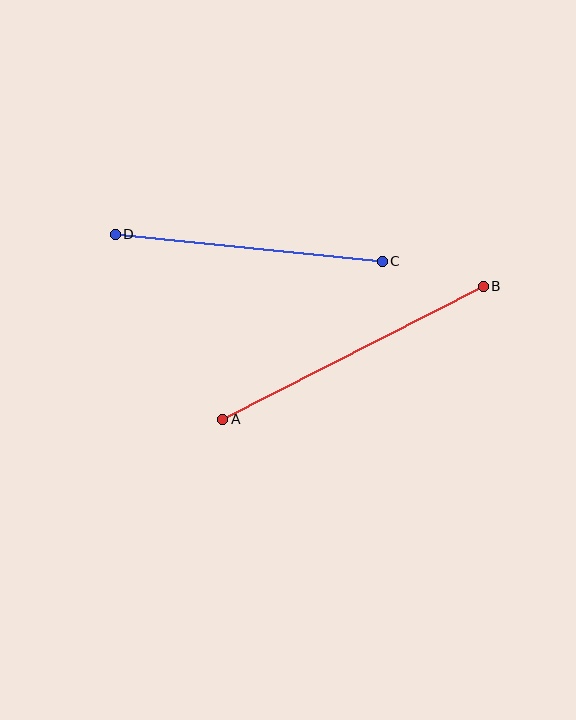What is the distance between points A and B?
The distance is approximately 293 pixels.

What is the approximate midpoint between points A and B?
The midpoint is at approximately (353, 353) pixels.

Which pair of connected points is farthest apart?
Points A and B are farthest apart.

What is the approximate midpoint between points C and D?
The midpoint is at approximately (249, 248) pixels.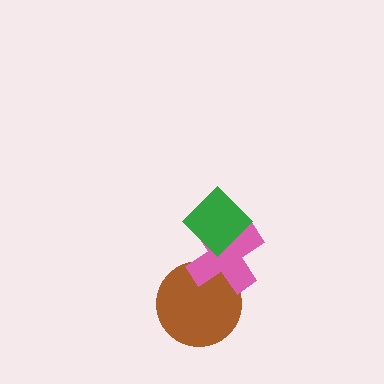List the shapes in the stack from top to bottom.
From top to bottom: the green diamond, the pink cross, the brown circle.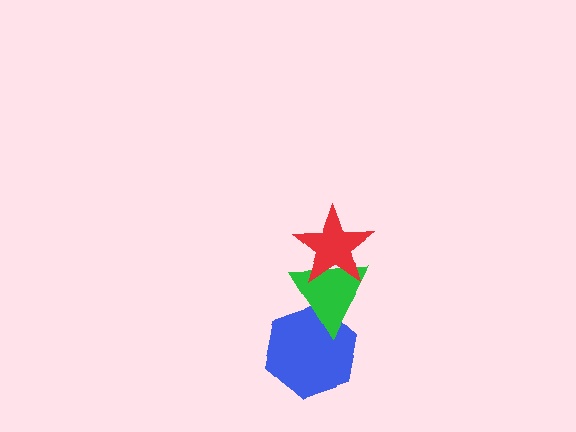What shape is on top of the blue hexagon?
The green triangle is on top of the blue hexagon.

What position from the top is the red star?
The red star is 1st from the top.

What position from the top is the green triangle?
The green triangle is 2nd from the top.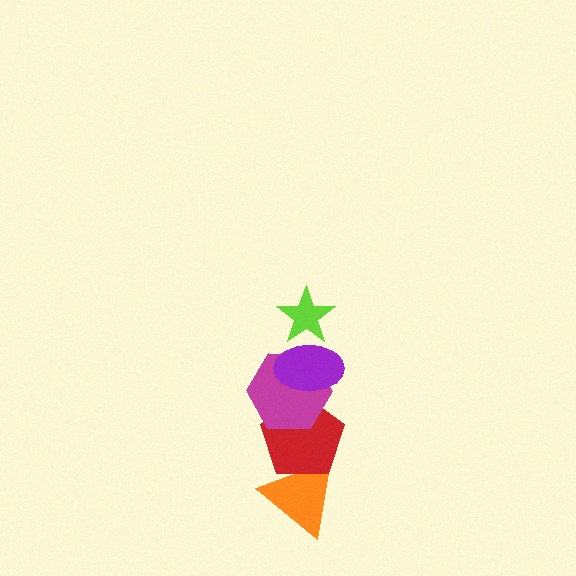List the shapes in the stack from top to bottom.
From top to bottom: the lime star, the purple ellipse, the magenta hexagon, the red pentagon, the orange triangle.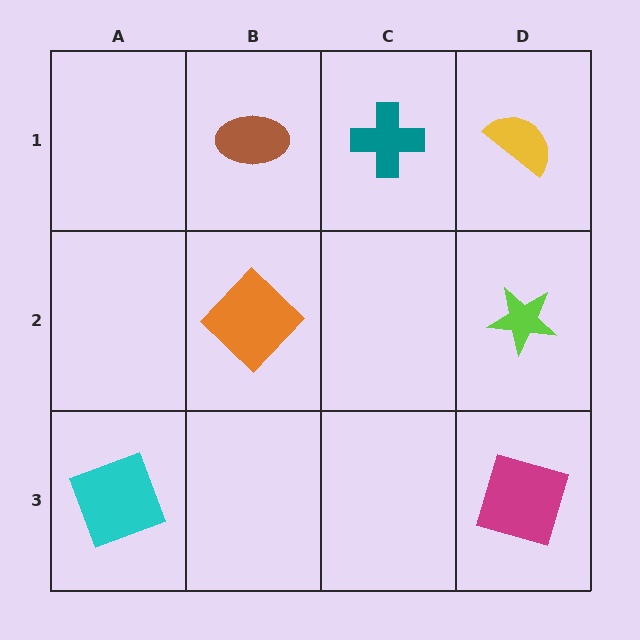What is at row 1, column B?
A brown ellipse.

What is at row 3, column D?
A magenta square.